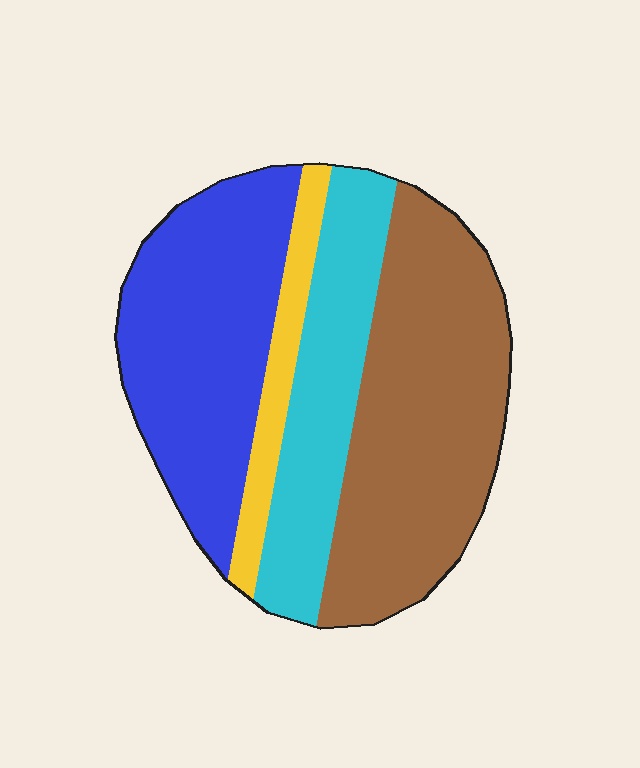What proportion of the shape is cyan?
Cyan covers 21% of the shape.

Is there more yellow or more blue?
Blue.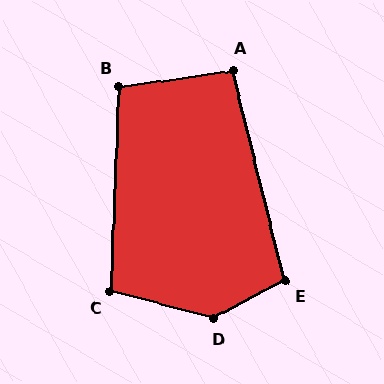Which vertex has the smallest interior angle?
A, at approximately 96 degrees.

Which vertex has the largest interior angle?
D, at approximately 137 degrees.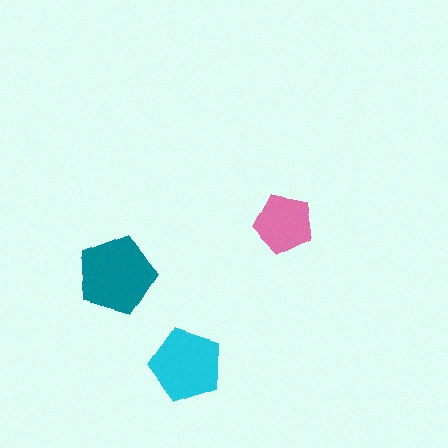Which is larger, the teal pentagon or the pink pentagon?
The teal one.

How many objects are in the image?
There are 3 objects in the image.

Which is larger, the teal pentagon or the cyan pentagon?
The teal one.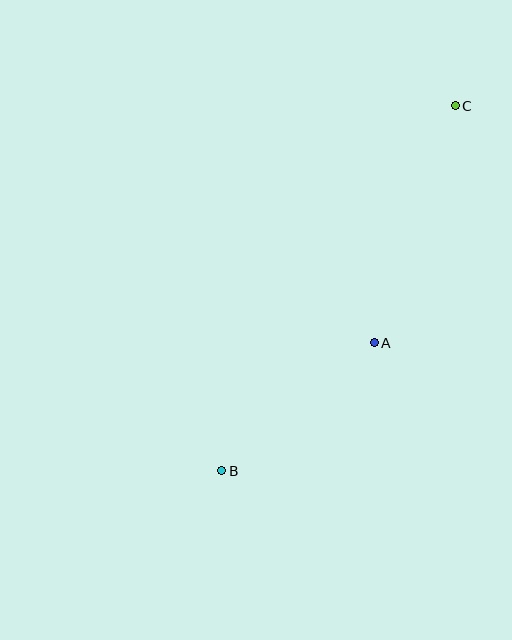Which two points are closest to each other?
Points A and B are closest to each other.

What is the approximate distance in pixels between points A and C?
The distance between A and C is approximately 251 pixels.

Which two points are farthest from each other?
Points B and C are farthest from each other.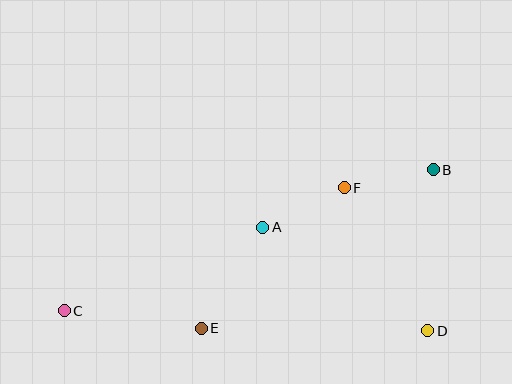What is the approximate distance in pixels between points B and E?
The distance between B and E is approximately 281 pixels.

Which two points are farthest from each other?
Points B and C are farthest from each other.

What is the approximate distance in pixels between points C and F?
The distance between C and F is approximately 306 pixels.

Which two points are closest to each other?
Points A and F are closest to each other.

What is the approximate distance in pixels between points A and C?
The distance between A and C is approximately 215 pixels.